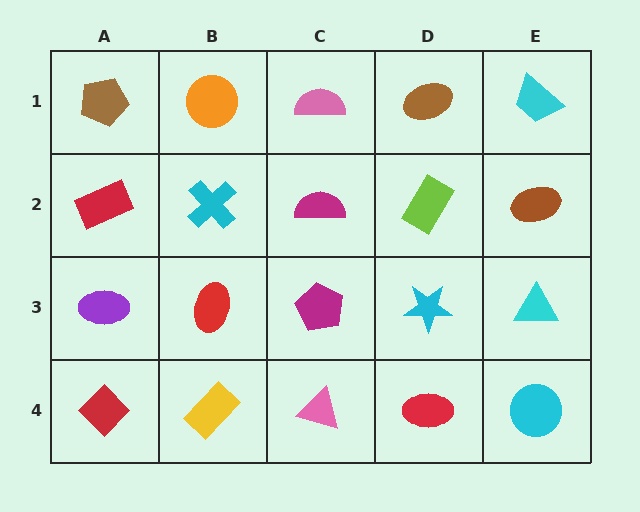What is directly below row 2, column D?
A cyan star.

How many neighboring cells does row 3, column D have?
4.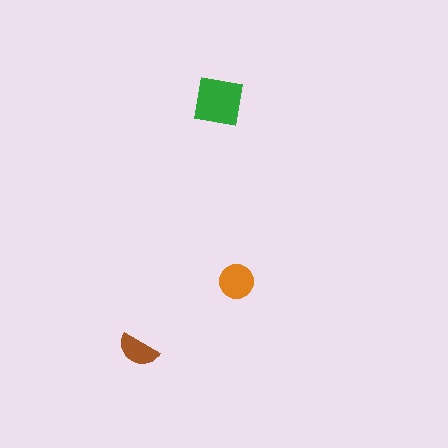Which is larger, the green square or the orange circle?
The green square.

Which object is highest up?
The green square is topmost.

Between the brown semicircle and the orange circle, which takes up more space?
The orange circle.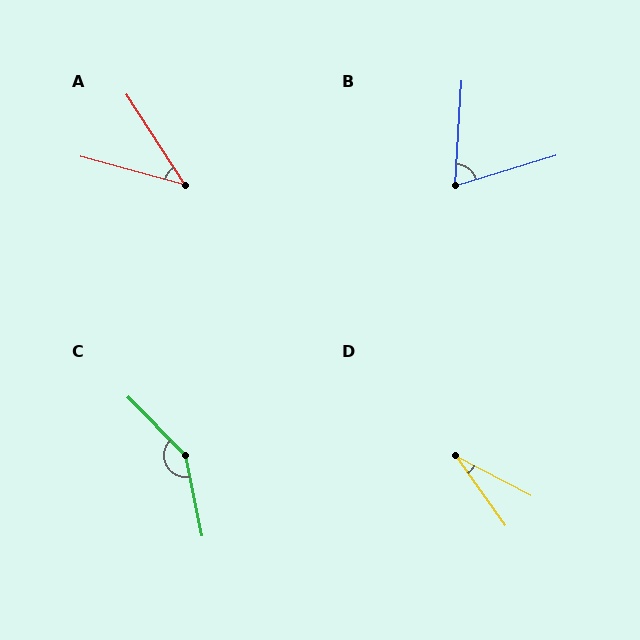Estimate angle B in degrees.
Approximately 69 degrees.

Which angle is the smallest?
D, at approximately 27 degrees.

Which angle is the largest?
C, at approximately 147 degrees.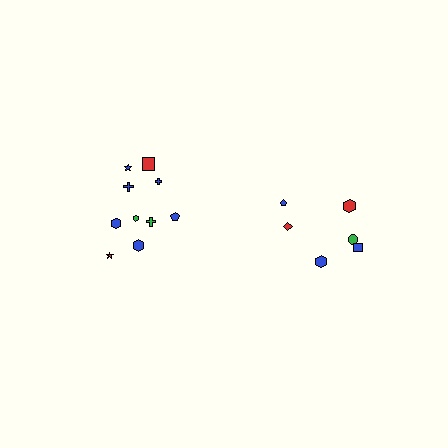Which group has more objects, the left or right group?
The left group.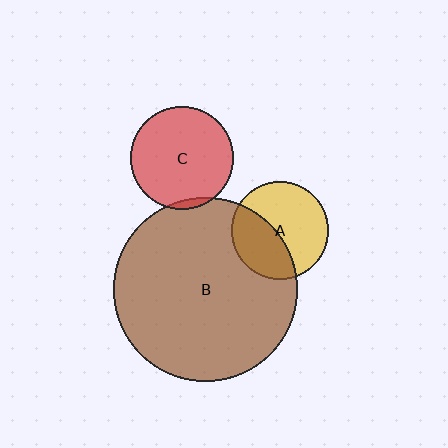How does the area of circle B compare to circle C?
Approximately 3.2 times.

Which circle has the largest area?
Circle B (brown).